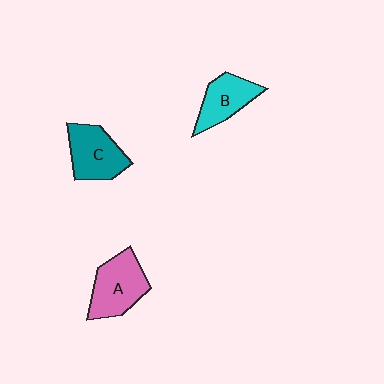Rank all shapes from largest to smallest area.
From largest to smallest: A (pink), C (teal), B (cyan).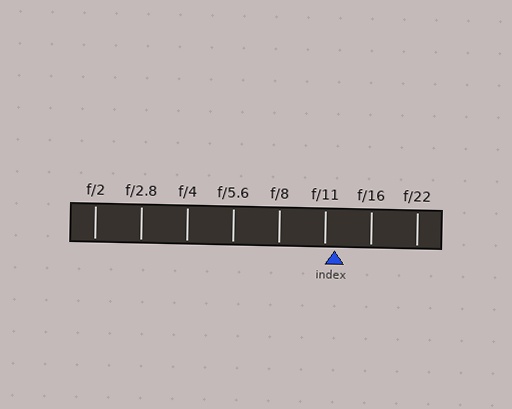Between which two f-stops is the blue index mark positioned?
The index mark is between f/11 and f/16.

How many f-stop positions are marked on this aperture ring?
There are 8 f-stop positions marked.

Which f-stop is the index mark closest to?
The index mark is closest to f/11.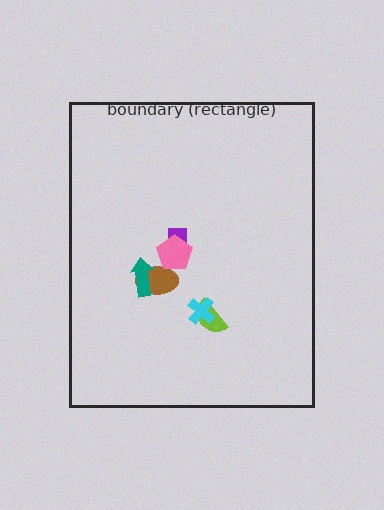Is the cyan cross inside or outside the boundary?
Inside.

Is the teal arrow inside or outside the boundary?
Inside.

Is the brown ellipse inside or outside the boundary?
Inside.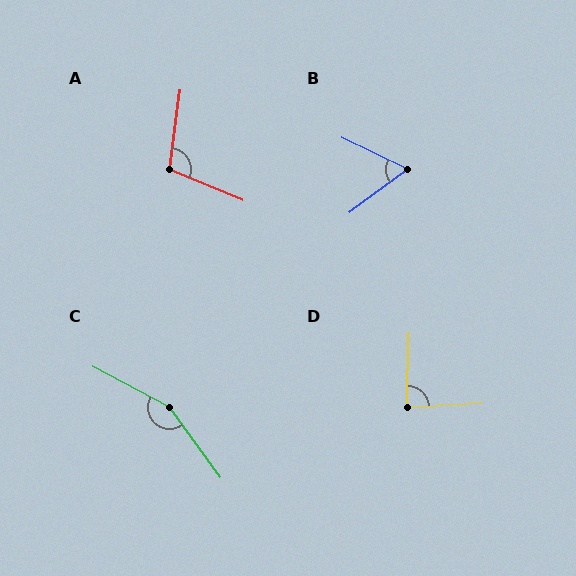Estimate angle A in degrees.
Approximately 105 degrees.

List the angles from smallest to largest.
B (63°), D (85°), A (105°), C (154°).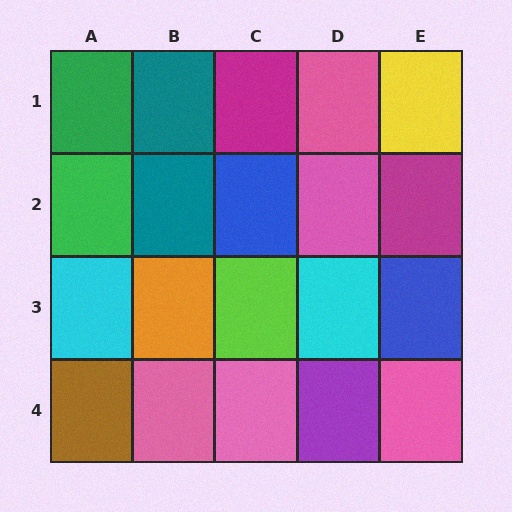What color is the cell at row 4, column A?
Brown.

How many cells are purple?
1 cell is purple.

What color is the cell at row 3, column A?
Cyan.